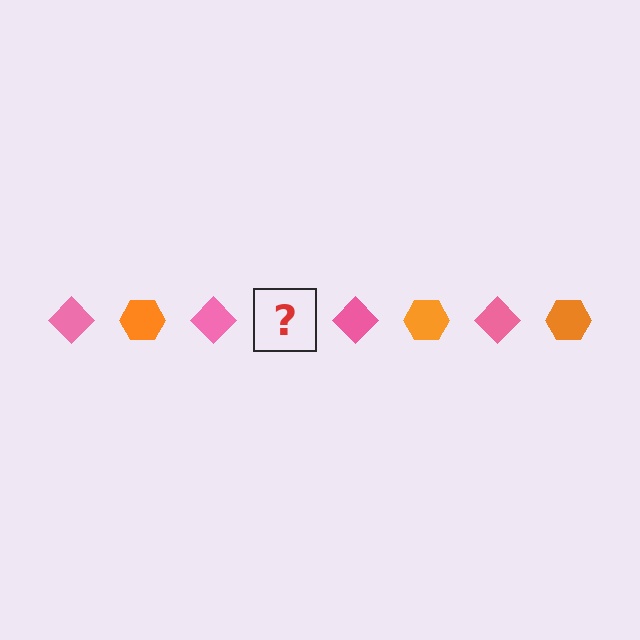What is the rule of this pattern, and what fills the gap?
The rule is that the pattern alternates between pink diamond and orange hexagon. The gap should be filled with an orange hexagon.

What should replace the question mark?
The question mark should be replaced with an orange hexagon.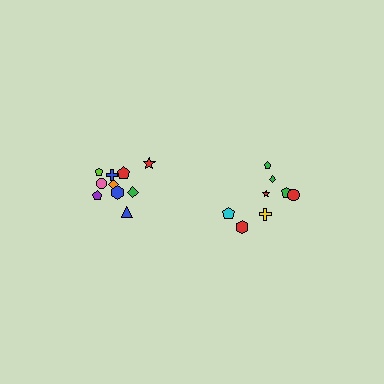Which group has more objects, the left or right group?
The left group.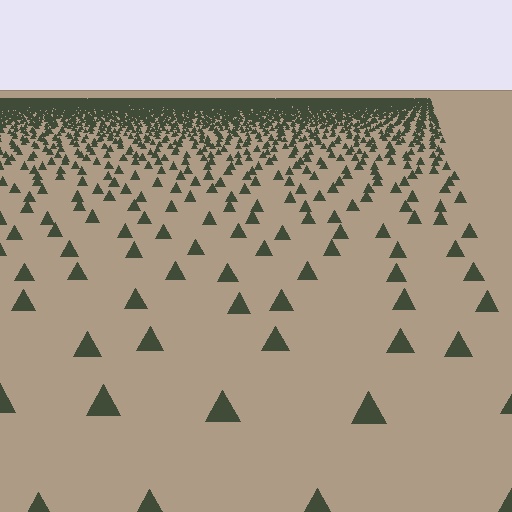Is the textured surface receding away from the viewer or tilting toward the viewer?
The surface is receding away from the viewer. Texture elements get smaller and denser toward the top.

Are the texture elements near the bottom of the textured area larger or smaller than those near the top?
Larger. Near the bottom, elements are closer to the viewer and appear at a bigger on-screen size.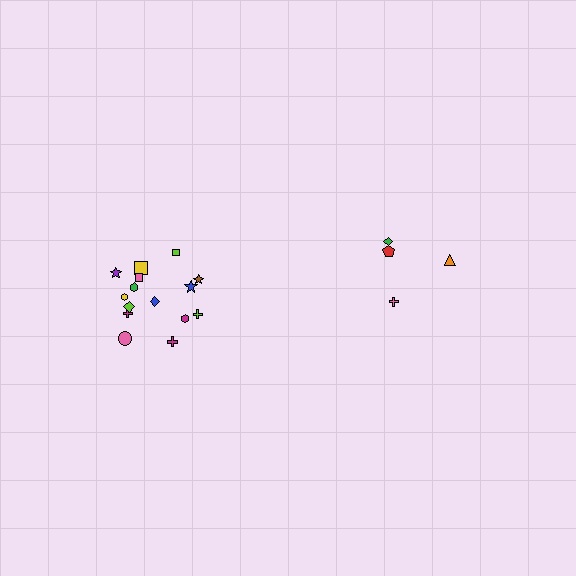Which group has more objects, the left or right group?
The left group.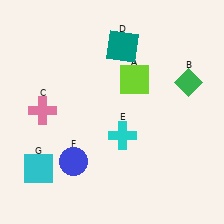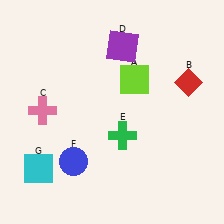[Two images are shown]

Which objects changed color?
B changed from green to red. D changed from teal to purple. E changed from cyan to green.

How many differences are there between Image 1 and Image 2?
There are 3 differences between the two images.